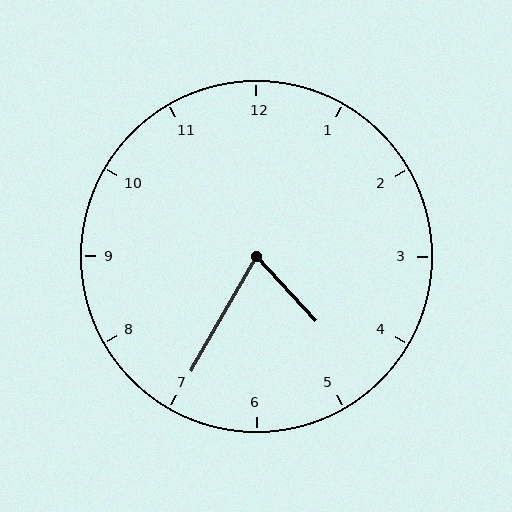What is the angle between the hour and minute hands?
Approximately 72 degrees.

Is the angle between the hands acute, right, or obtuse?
It is acute.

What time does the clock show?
4:35.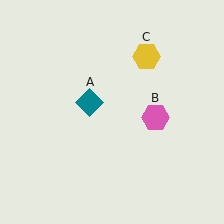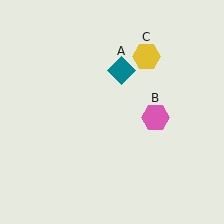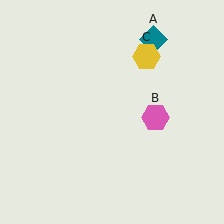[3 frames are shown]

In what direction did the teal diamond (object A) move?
The teal diamond (object A) moved up and to the right.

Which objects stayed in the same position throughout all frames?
Pink hexagon (object B) and yellow hexagon (object C) remained stationary.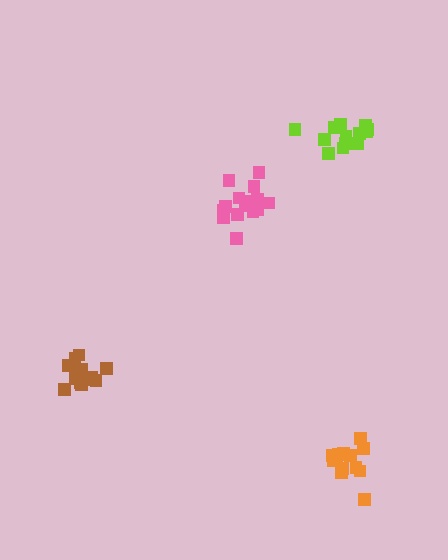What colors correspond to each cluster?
The clusters are colored: brown, lime, pink, orange.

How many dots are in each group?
Group 1: 13 dots, Group 2: 13 dots, Group 3: 15 dots, Group 4: 13 dots (54 total).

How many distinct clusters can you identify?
There are 4 distinct clusters.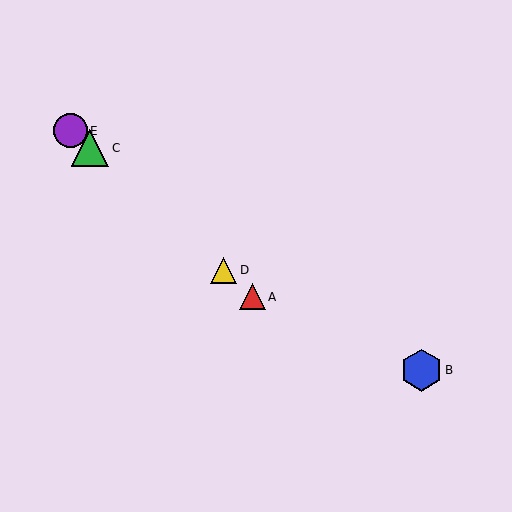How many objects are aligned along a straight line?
4 objects (A, C, D, E) are aligned along a straight line.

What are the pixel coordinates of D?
Object D is at (224, 270).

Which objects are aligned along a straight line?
Objects A, C, D, E are aligned along a straight line.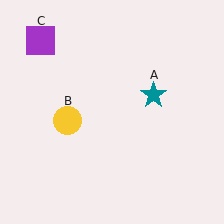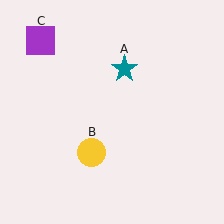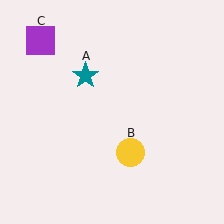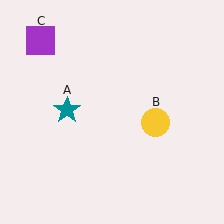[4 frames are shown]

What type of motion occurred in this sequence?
The teal star (object A), yellow circle (object B) rotated counterclockwise around the center of the scene.